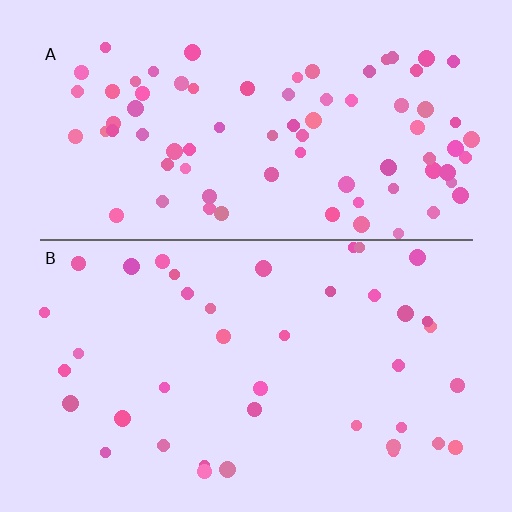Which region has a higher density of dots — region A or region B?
A (the top).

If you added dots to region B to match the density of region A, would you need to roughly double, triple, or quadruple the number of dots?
Approximately double.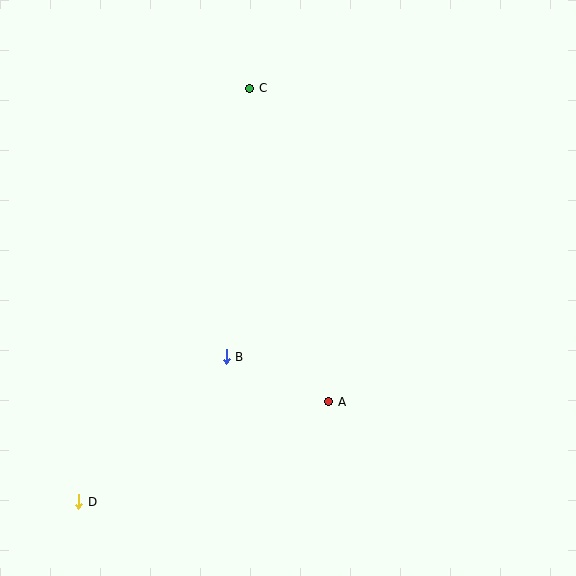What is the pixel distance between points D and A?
The distance between D and A is 269 pixels.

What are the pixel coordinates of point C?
Point C is at (250, 88).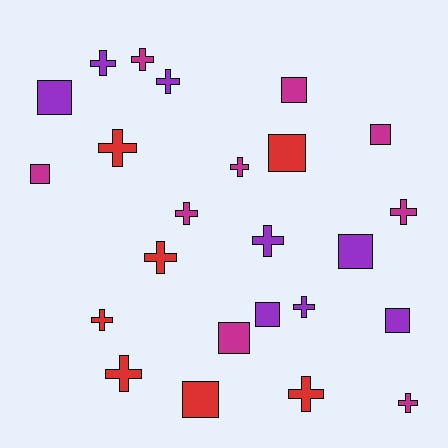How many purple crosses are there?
There are 4 purple crosses.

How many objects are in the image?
There are 24 objects.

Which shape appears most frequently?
Cross, with 14 objects.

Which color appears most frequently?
Magenta, with 9 objects.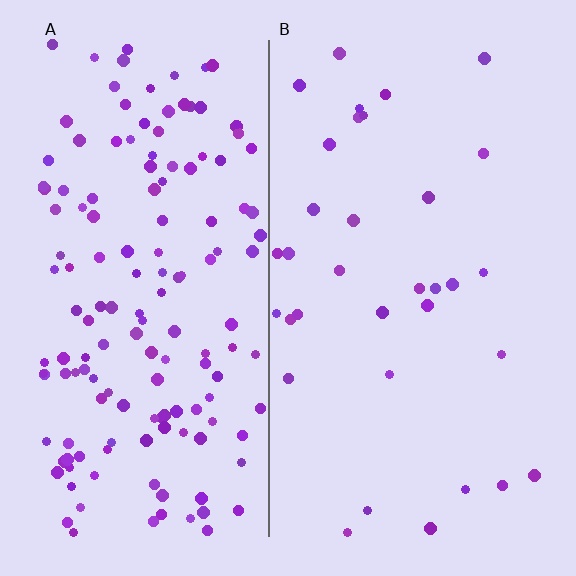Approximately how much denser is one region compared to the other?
Approximately 4.5× — region A over region B.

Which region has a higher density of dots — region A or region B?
A (the left).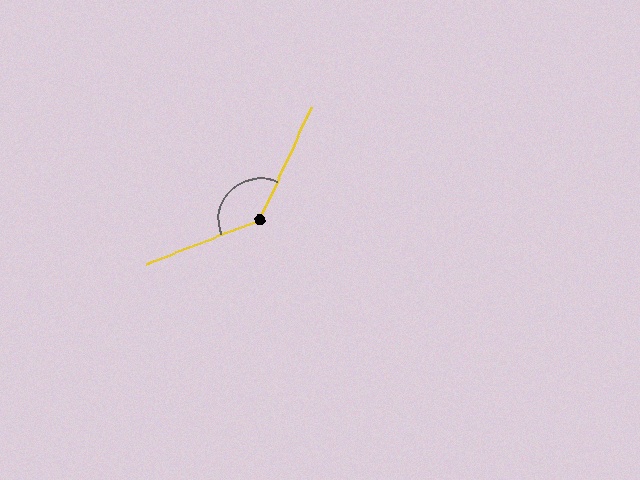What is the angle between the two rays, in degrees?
Approximately 137 degrees.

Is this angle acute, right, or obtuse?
It is obtuse.